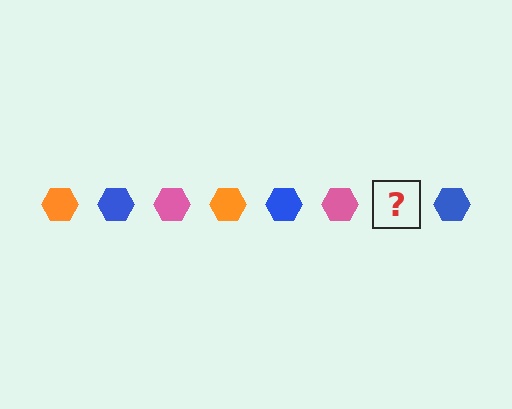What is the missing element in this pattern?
The missing element is an orange hexagon.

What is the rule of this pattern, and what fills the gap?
The rule is that the pattern cycles through orange, blue, pink hexagons. The gap should be filled with an orange hexagon.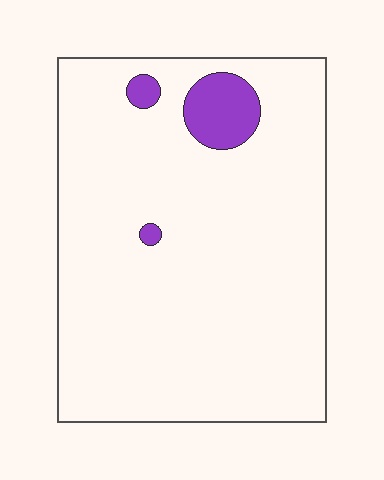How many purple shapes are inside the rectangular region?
3.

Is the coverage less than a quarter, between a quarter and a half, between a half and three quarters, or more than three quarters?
Less than a quarter.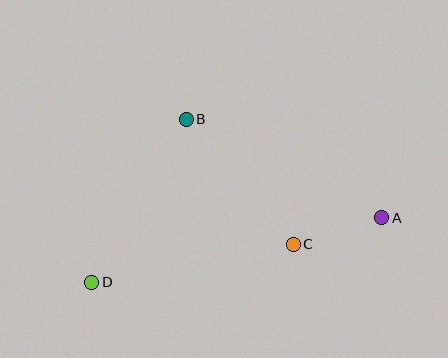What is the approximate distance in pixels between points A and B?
The distance between A and B is approximately 219 pixels.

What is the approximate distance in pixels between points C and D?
The distance between C and D is approximately 205 pixels.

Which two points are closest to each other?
Points A and C are closest to each other.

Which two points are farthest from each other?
Points A and D are farthest from each other.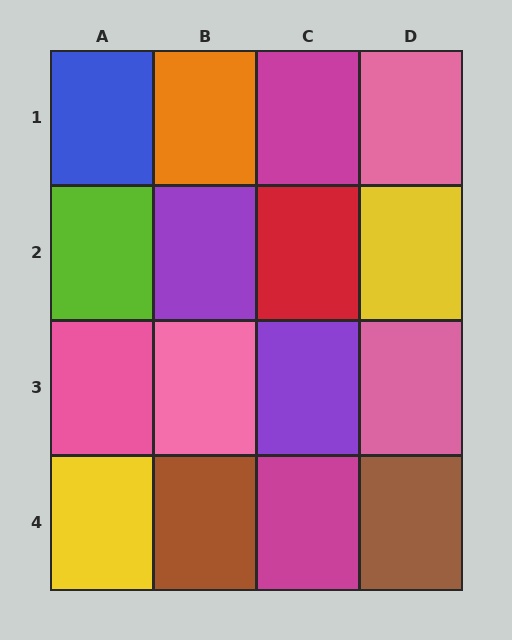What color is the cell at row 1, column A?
Blue.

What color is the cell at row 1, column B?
Orange.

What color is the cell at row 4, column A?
Yellow.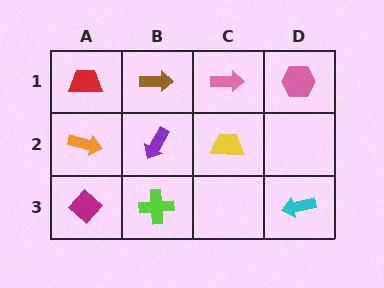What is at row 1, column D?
A pink hexagon.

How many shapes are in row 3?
3 shapes.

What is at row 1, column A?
A red trapezoid.